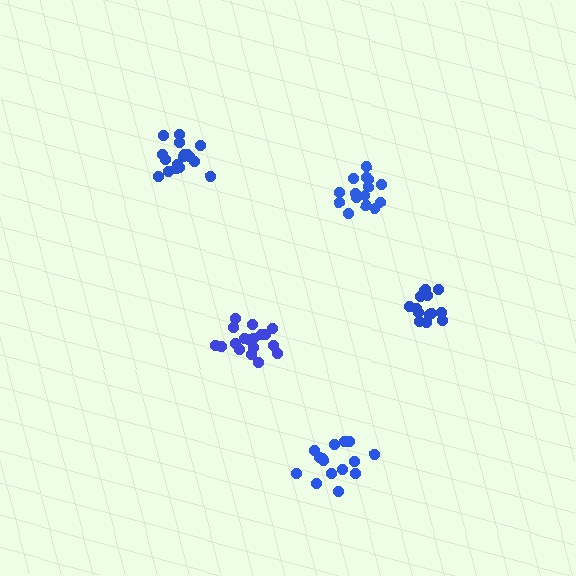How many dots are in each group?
Group 1: 14 dots, Group 2: 15 dots, Group 3: 17 dots, Group 4: 15 dots, Group 5: 18 dots (79 total).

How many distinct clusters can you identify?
There are 5 distinct clusters.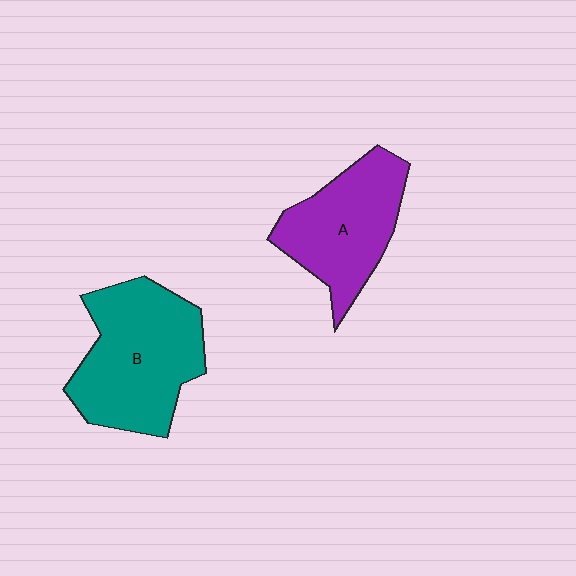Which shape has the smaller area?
Shape A (purple).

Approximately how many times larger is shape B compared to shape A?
Approximately 1.3 times.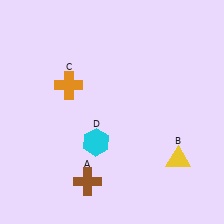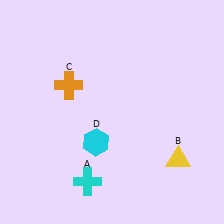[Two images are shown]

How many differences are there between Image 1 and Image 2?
There is 1 difference between the two images.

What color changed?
The cross (A) changed from brown in Image 1 to cyan in Image 2.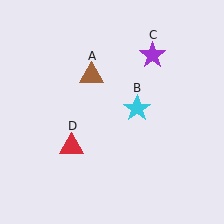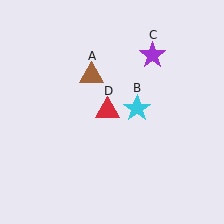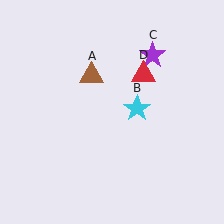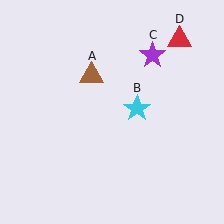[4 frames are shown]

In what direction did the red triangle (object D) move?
The red triangle (object D) moved up and to the right.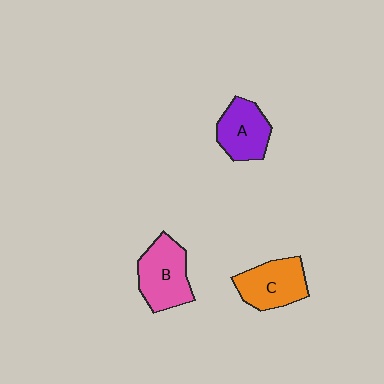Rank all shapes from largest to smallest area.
From largest to smallest: B (pink), C (orange), A (purple).